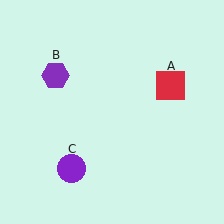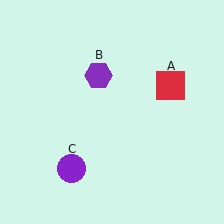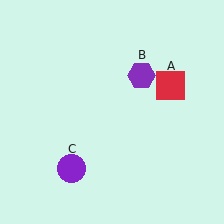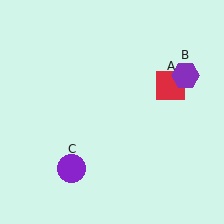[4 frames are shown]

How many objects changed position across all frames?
1 object changed position: purple hexagon (object B).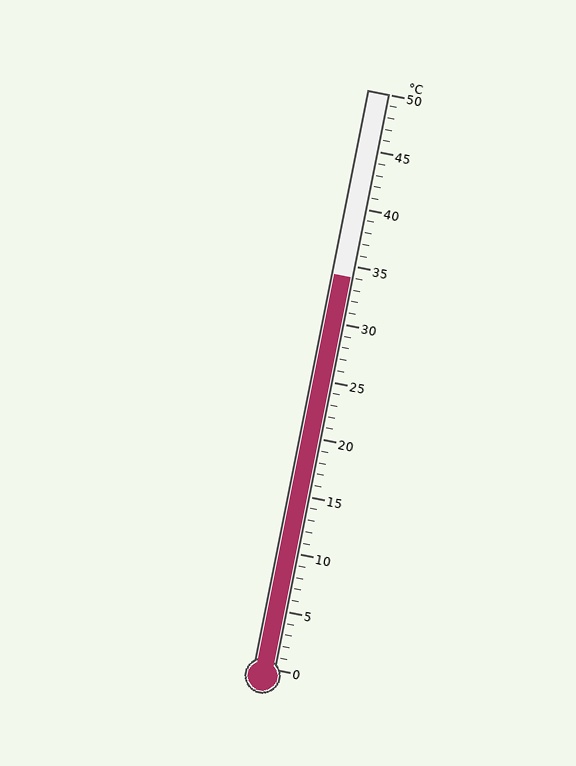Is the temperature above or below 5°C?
The temperature is above 5°C.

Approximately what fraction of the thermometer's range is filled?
The thermometer is filled to approximately 70% of its range.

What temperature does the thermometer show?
The thermometer shows approximately 34°C.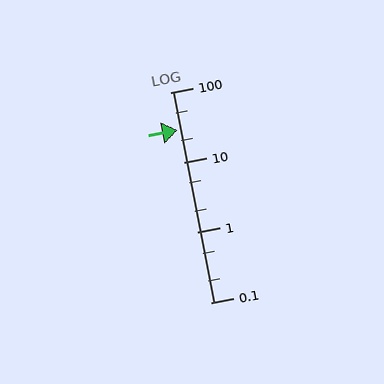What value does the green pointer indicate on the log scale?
The pointer indicates approximately 29.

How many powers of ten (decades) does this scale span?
The scale spans 3 decades, from 0.1 to 100.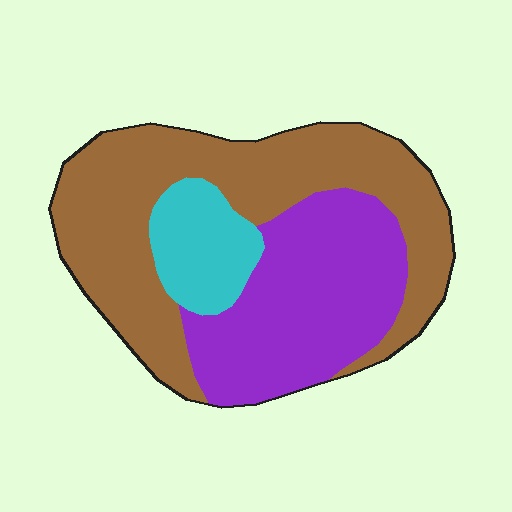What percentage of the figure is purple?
Purple covers 35% of the figure.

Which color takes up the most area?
Brown, at roughly 50%.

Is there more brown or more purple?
Brown.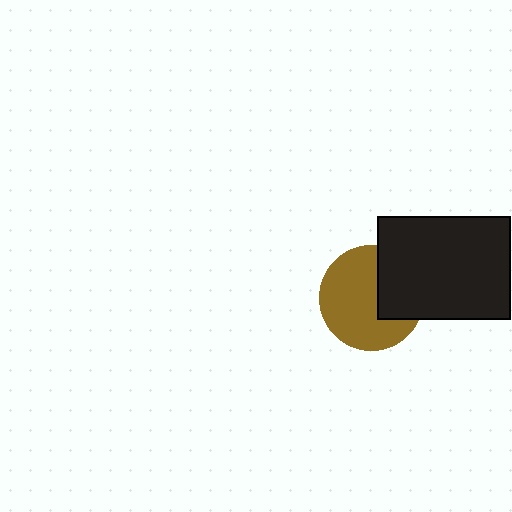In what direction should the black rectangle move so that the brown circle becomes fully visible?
The black rectangle should move right. That is the shortest direction to clear the overlap and leave the brown circle fully visible.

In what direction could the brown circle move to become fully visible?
The brown circle could move left. That would shift it out from behind the black rectangle entirely.